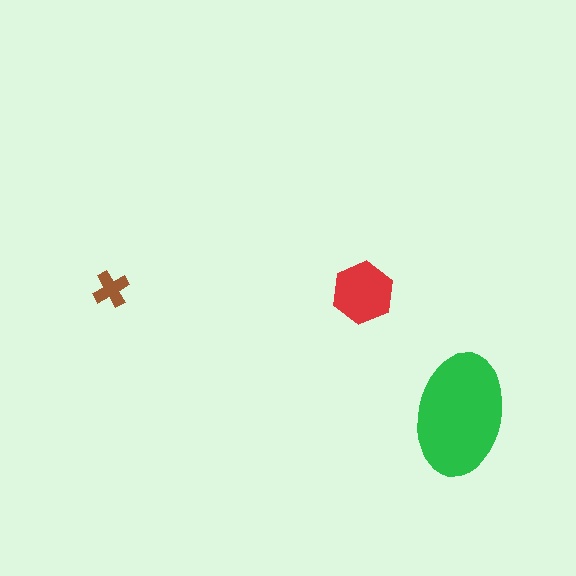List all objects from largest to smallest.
The green ellipse, the red hexagon, the brown cross.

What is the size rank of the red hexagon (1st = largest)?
2nd.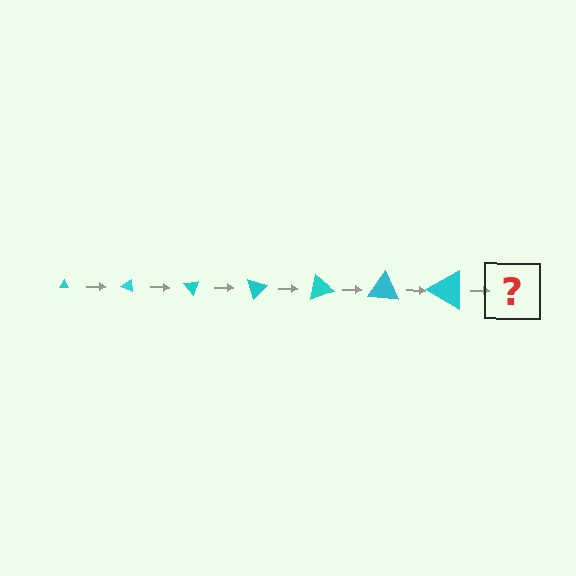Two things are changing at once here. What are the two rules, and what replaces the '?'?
The two rules are that the triangle grows larger each step and it rotates 25 degrees each step. The '?' should be a triangle, larger than the previous one and rotated 175 degrees from the start.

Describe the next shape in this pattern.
It should be a triangle, larger than the previous one and rotated 175 degrees from the start.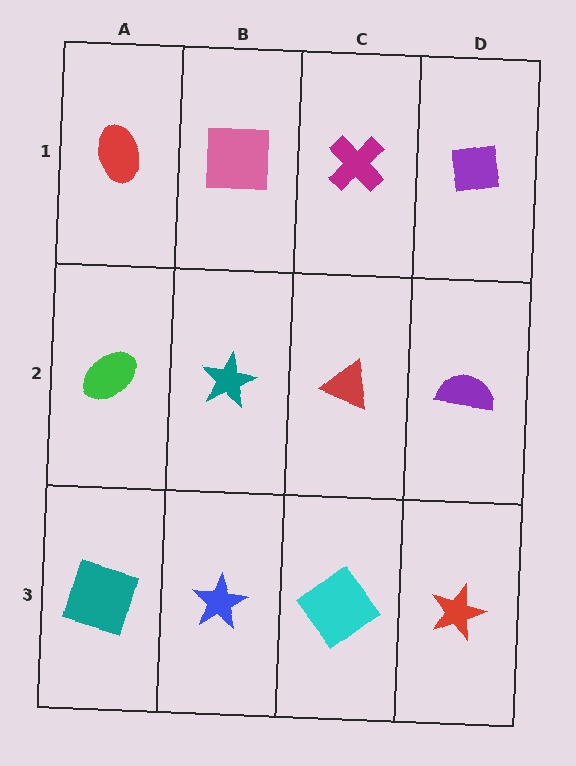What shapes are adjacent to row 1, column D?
A purple semicircle (row 2, column D), a magenta cross (row 1, column C).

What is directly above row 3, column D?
A purple semicircle.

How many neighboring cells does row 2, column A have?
3.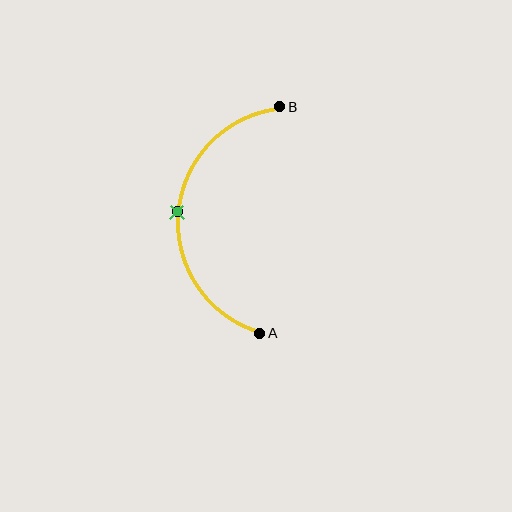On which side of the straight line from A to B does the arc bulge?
The arc bulges to the left of the straight line connecting A and B.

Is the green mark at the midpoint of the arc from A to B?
Yes. The green mark lies on the arc at equal arc-length from both A and B — it is the arc midpoint.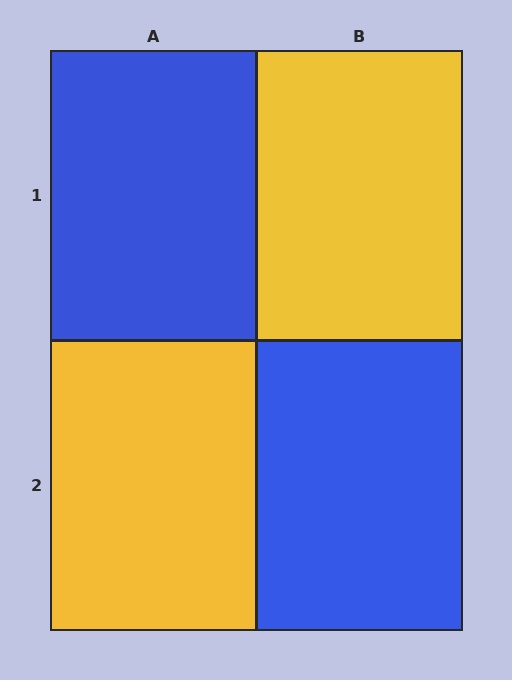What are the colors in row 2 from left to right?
Yellow, blue.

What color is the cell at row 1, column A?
Blue.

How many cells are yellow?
2 cells are yellow.